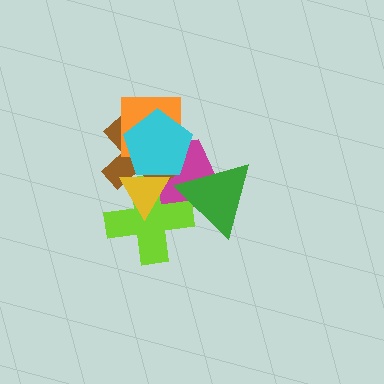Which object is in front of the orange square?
The cyan pentagon is in front of the orange square.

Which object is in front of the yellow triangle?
The cyan pentagon is in front of the yellow triangle.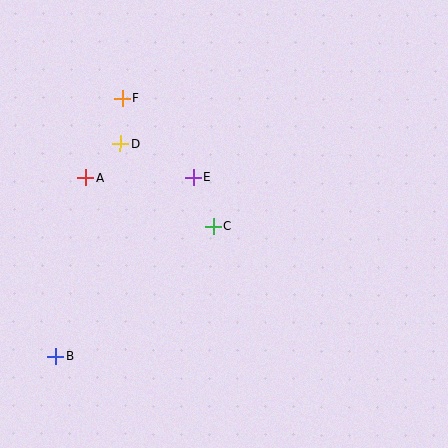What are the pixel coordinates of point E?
Point E is at (194, 177).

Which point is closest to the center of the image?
Point C at (213, 226) is closest to the center.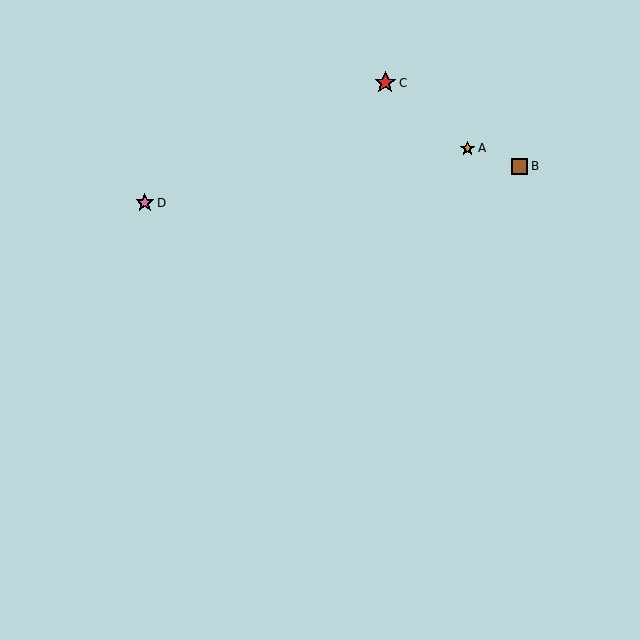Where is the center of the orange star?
The center of the orange star is at (468, 148).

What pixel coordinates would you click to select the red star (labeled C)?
Click at (385, 83) to select the red star C.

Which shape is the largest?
The red star (labeled C) is the largest.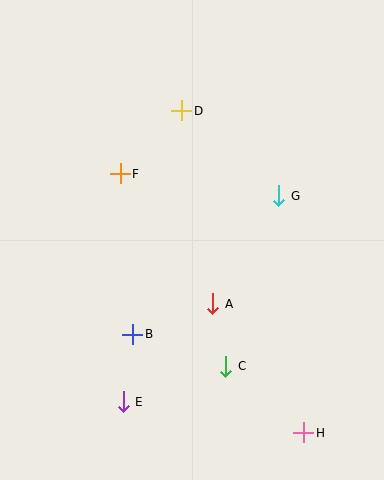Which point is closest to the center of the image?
Point A at (213, 304) is closest to the center.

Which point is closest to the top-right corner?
Point G is closest to the top-right corner.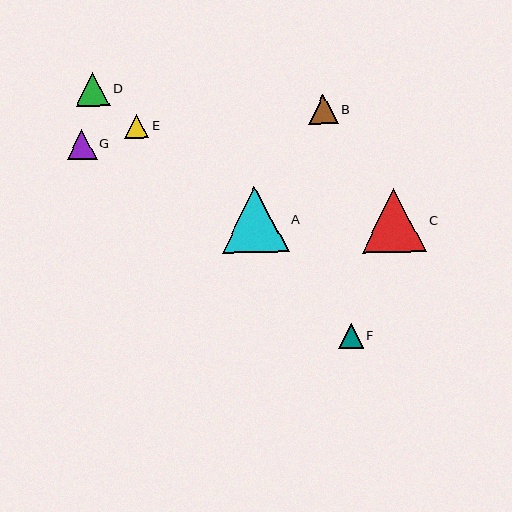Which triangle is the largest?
Triangle A is the largest with a size of approximately 67 pixels.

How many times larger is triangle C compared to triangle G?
Triangle C is approximately 2.2 times the size of triangle G.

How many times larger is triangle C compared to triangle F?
Triangle C is approximately 2.6 times the size of triangle F.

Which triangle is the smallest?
Triangle E is the smallest with a size of approximately 24 pixels.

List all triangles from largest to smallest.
From largest to smallest: A, C, D, G, B, F, E.